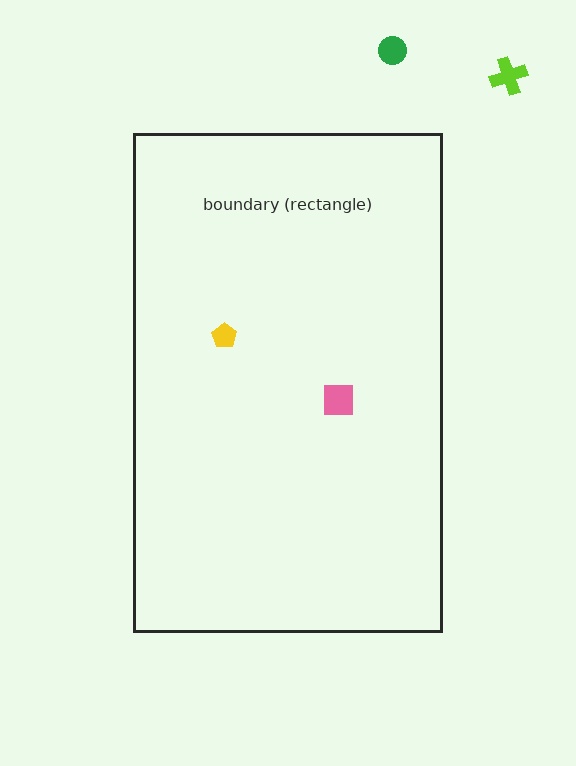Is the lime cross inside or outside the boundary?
Outside.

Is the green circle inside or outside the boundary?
Outside.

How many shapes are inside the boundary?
2 inside, 2 outside.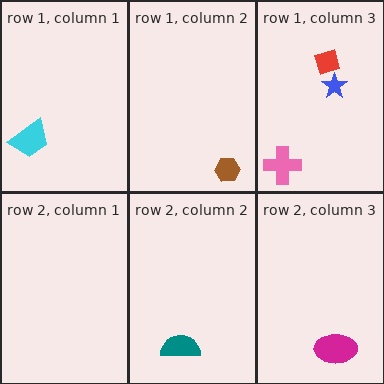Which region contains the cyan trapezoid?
The row 1, column 1 region.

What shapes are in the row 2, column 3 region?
The magenta ellipse.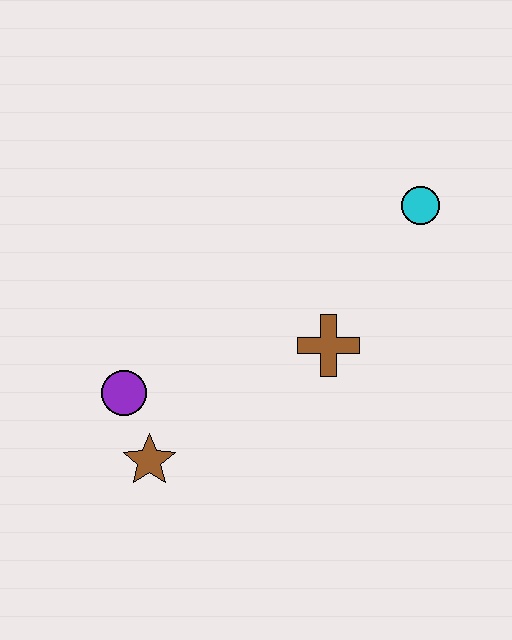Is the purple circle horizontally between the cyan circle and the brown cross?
No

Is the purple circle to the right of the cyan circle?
No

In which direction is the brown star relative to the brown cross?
The brown star is to the left of the brown cross.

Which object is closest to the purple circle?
The brown star is closest to the purple circle.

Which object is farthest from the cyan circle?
The brown star is farthest from the cyan circle.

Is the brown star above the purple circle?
No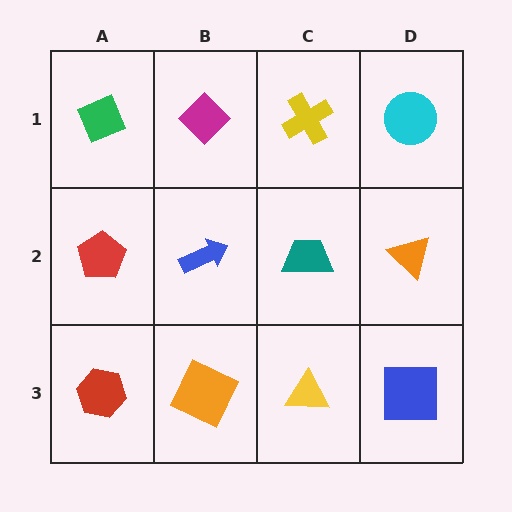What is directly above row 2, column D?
A cyan circle.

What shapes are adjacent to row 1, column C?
A teal trapezoid (row 2, column C), a magenta diamond (row 1, column B), a cyan circle (row 1, column D).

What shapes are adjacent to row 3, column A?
A red pentagon (row 2, column A), an orange square (row 3, column B).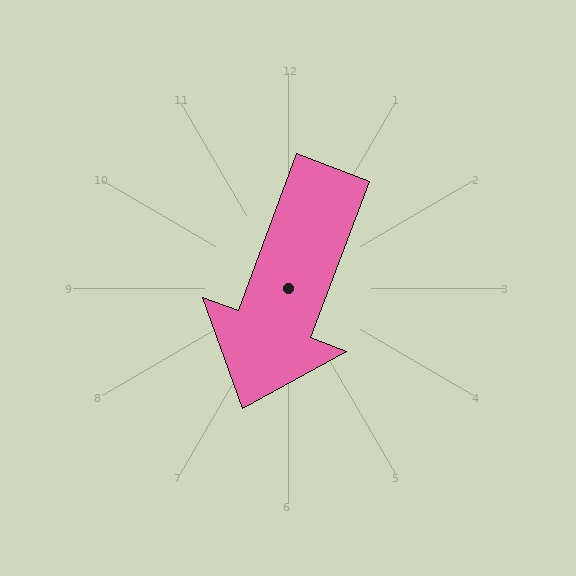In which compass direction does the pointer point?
South.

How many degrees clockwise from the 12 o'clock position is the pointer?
Approximately 201 degrees.